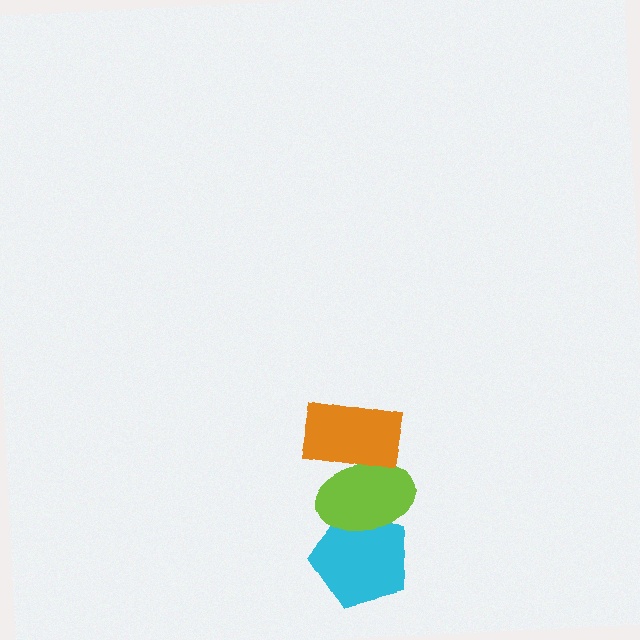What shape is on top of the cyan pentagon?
The lime ellipse is on top of the cyan pentagon.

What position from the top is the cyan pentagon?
The cyan pentagon is 3rd from the top.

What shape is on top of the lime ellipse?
The orange rectangle is on top of the lime ellipse.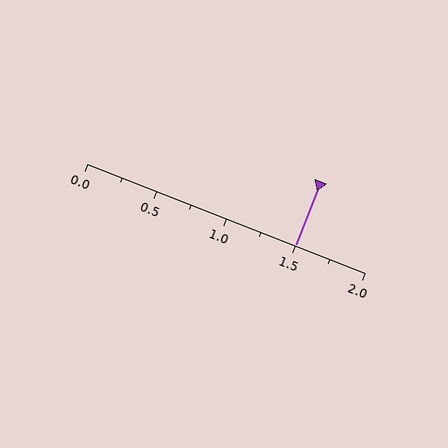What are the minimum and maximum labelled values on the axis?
The axis runs from 0.0 to 2.0.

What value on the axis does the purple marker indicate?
The marker indicates approximately 1.5.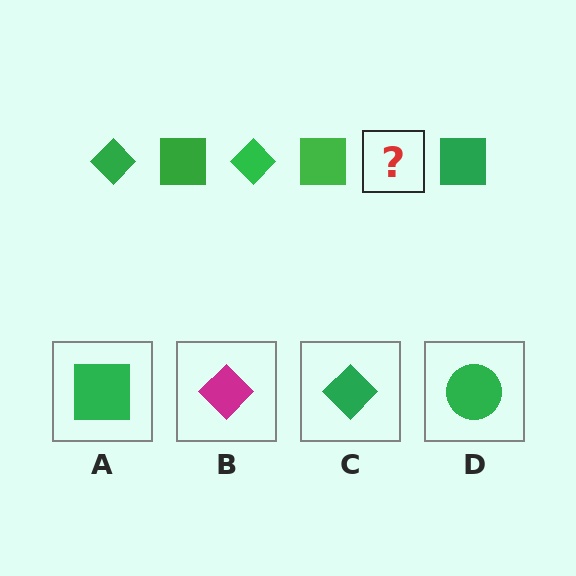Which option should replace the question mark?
Option C.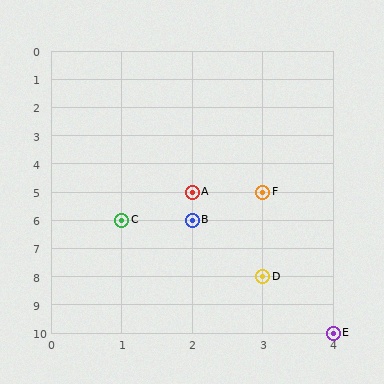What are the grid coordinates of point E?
Point E is at grid coordinates (4, 10).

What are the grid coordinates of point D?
Point D is at grid coordinates (3, 8).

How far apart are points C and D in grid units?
Points C and D are 2 columns and 2 rows apart (about 2.8 grid units diagonally).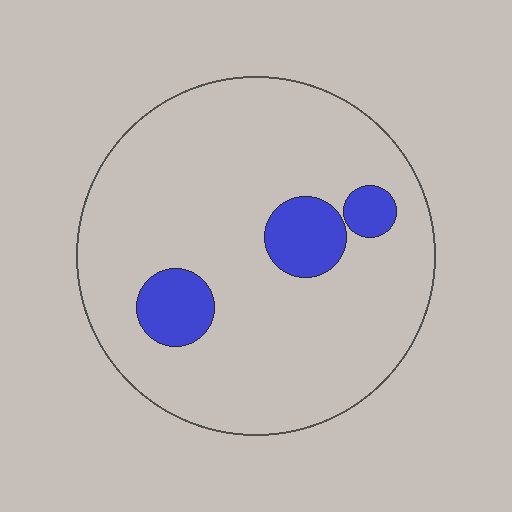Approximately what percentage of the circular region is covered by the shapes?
Approximately 10%.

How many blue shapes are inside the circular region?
3.